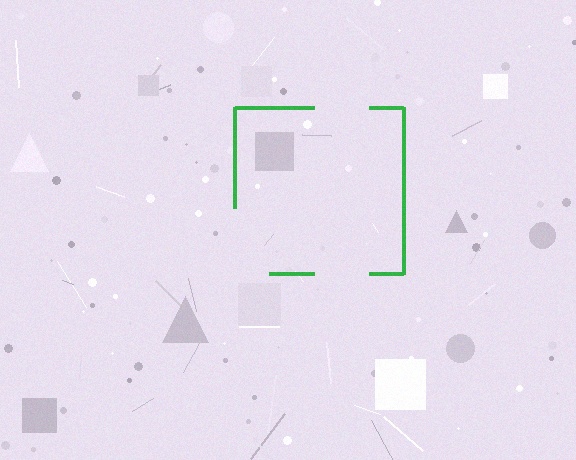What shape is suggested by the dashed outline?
The dashed outline suggests a square.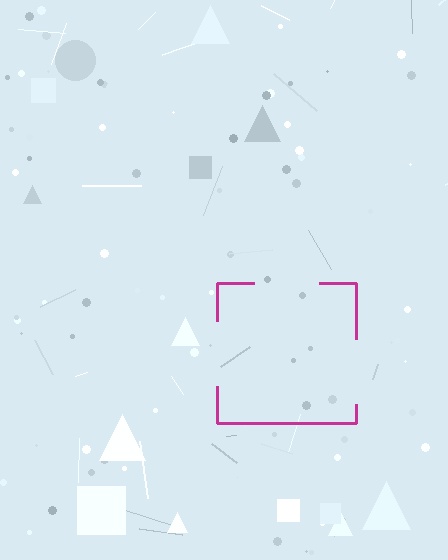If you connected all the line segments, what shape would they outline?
They would outline a square.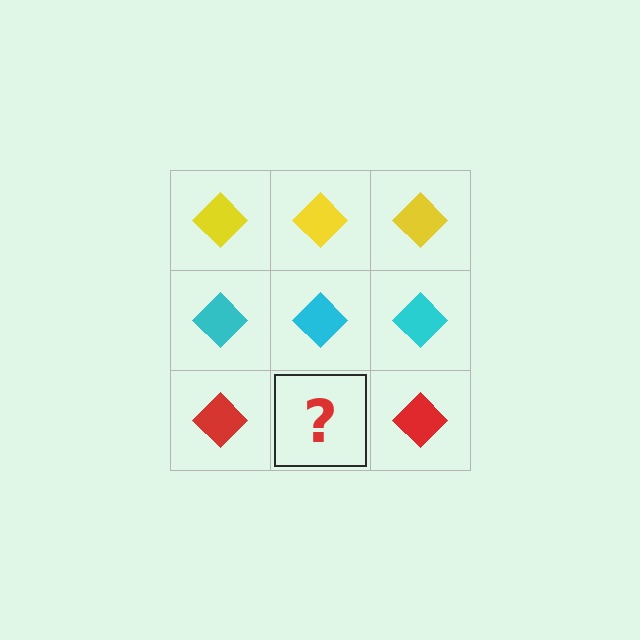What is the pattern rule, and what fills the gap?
The rule is that each row has a consistent color. The gap should be filled with a red diamond.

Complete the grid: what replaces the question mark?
The question mark should be replaced with a red diamond.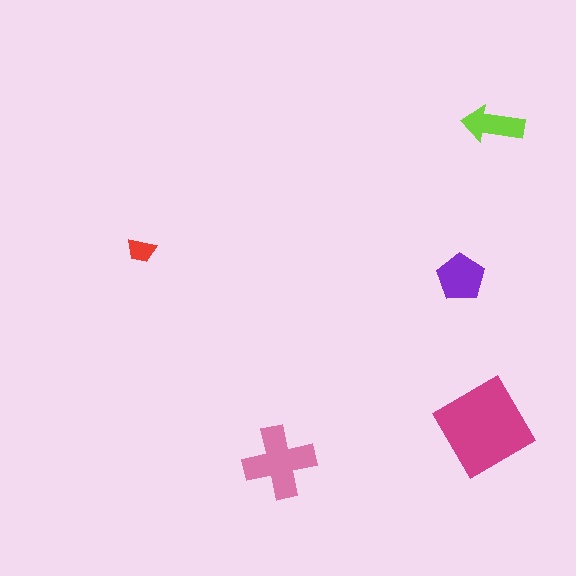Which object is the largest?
The magenta diamond.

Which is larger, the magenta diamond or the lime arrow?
The magenta diamond.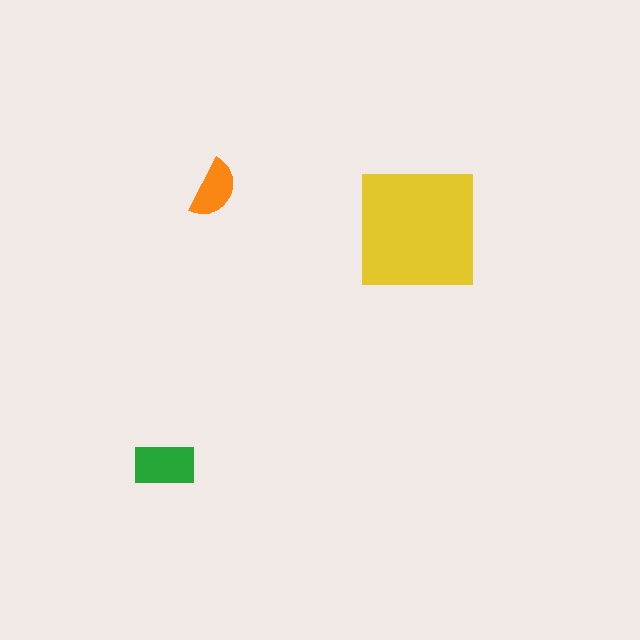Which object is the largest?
The yellow square.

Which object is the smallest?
The orange semicircle.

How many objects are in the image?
There are 3 objects in the image.